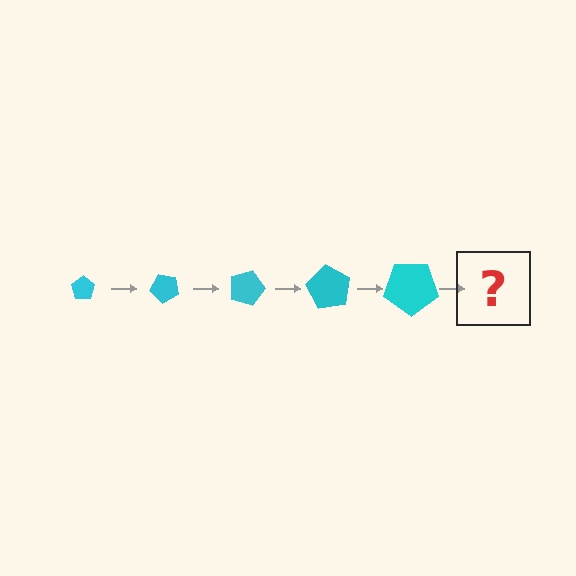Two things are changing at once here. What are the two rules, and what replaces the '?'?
The two rules are that the pentagon grows larger each step and it rotates 45 degrees each step. The '?' should be a pentagon, larger than the previous one and rotated 225 degrees from the start.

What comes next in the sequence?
The next element should be a pentagon, larger than the previous one and rotated 225 degrees from the start.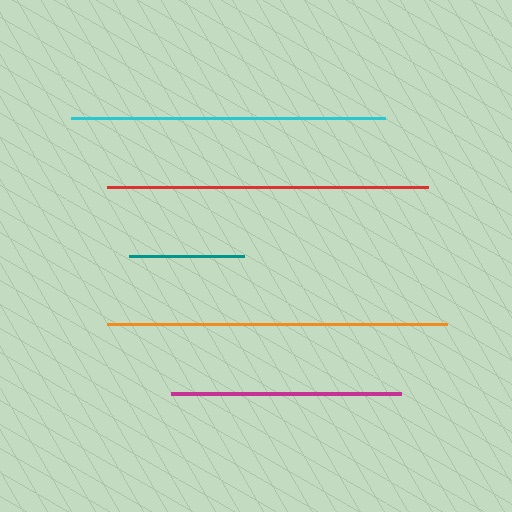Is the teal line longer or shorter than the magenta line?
The magenta line is longer than the teal line.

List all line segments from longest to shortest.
From longest to shortest: orange, red, cyan, magenta, teal.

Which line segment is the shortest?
The teal line is the shortest at approximately 115 pixels.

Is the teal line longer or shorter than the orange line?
The orange line is longer than the teal line.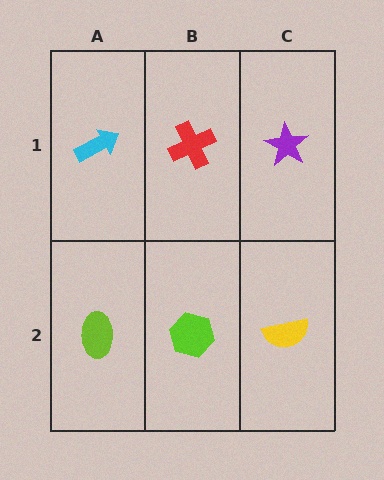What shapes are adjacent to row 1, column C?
A yellow semicircle (row 2, column C), a red cross (row 1, column B).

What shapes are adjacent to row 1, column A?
A lime ellipse (row 2, column A), a red cross (row 1, column B).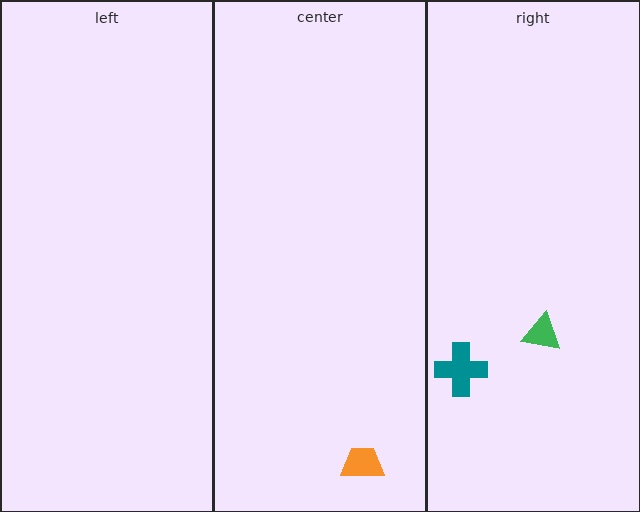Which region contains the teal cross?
The right region.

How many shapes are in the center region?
1.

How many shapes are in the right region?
2.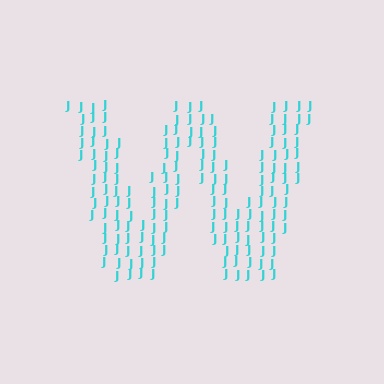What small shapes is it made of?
It is made of small letter J's.